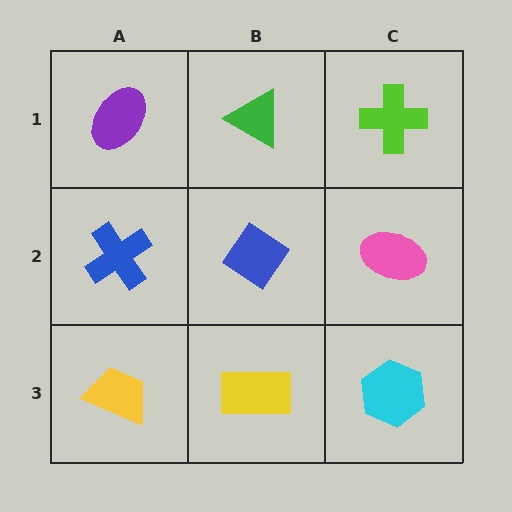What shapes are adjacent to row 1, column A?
A blue cross (row 2, column A), a green triangle (row 1, column B).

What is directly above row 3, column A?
A blue cross.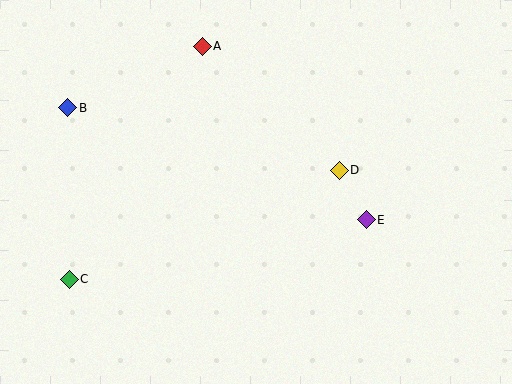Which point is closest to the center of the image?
Point D at (339, 170) is closest to the center.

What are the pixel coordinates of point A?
Point A is at (202, 46).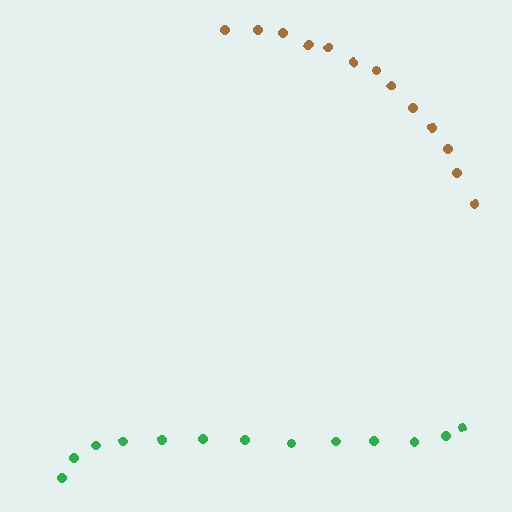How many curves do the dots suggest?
There are 2 distinct paths.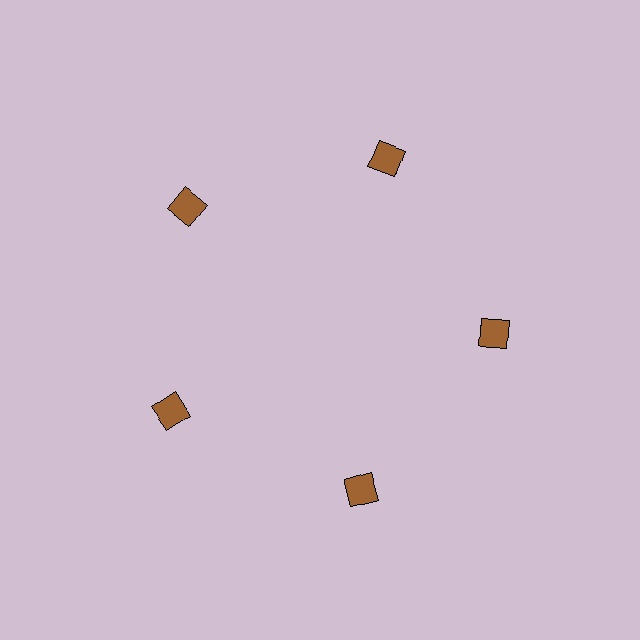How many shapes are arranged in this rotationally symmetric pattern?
There are 5 shapes, arranged in 5 groups of 1.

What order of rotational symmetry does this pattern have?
This pattern has 5-fold rotational symmetry.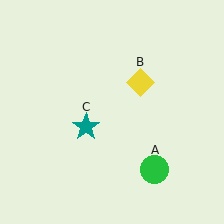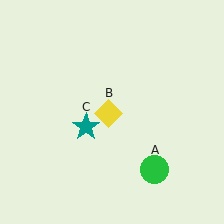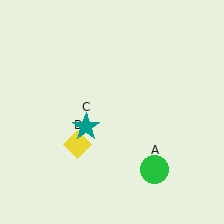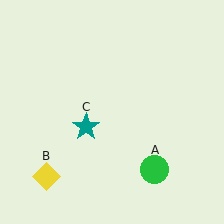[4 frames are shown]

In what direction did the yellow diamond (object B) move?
The yellow diamond (object B) moved down and to the left.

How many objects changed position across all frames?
1 object changed position: yellow diamond (object B).